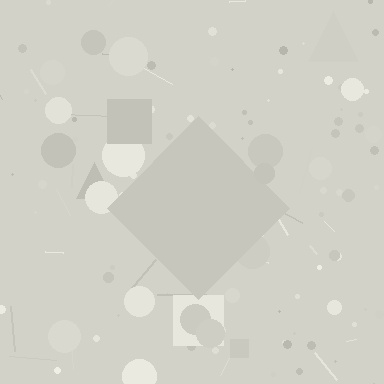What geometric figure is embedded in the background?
A diamond is embedded in the background.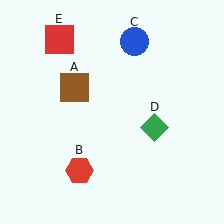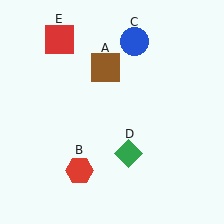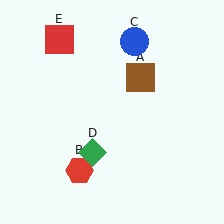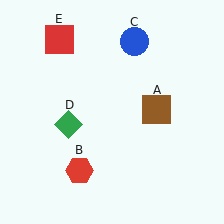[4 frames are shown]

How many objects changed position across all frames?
2 objects changed position: brown square (object A), green diamond (object D).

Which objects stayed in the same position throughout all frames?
Red hexagon (object B) and blue circle (object C) and red square (object E) remained stationary.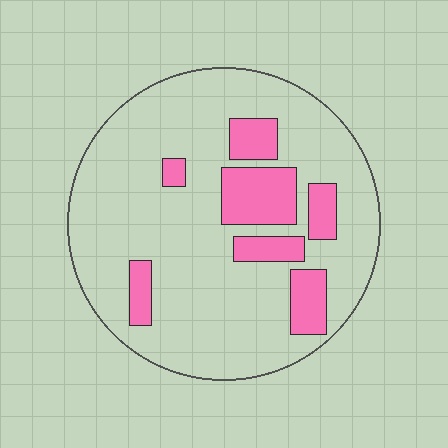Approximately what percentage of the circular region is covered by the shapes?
Approximately 20%.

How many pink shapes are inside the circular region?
7.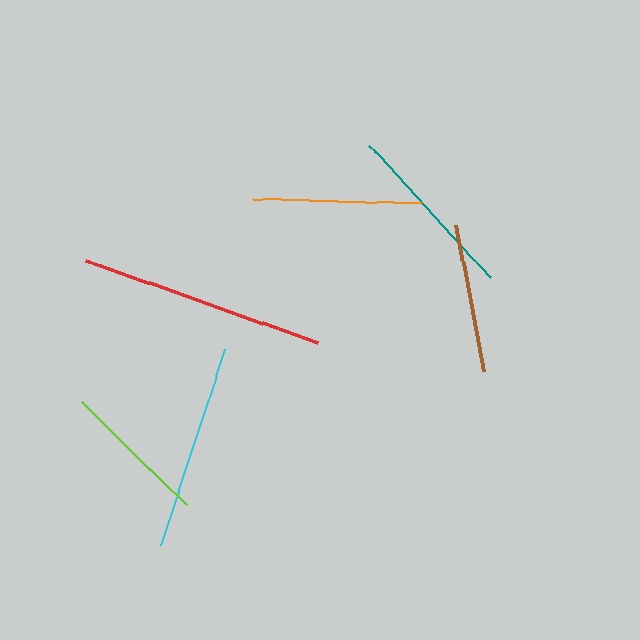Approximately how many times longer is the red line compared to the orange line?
The red line is approximately 1.5 times the length of the orange line.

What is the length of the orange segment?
The orange segment is approximately 168 pixels long.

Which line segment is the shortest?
The lime line is the shortest at approximately 148 pixels.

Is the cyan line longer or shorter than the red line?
The red line is longer than the cyan line.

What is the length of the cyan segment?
The cyan segment is approximately 206 pixels long.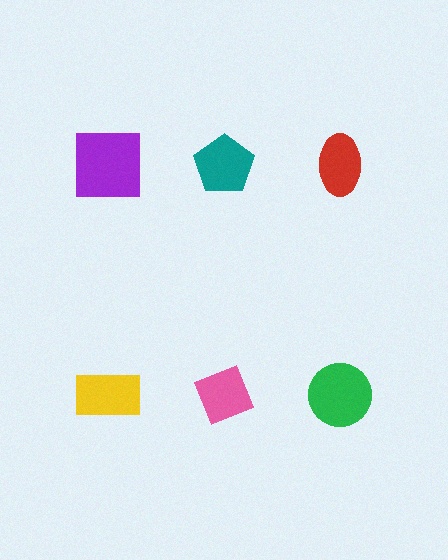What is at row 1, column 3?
A red ellipse.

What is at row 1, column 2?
A teal pentagon.